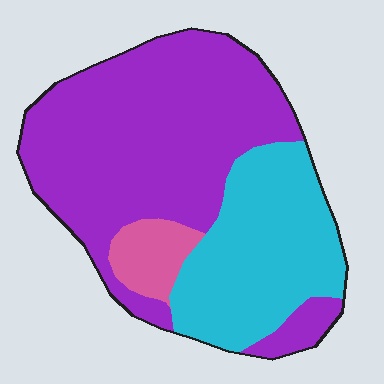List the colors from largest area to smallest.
From largest to smallest: purple, cyan, pink.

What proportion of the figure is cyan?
Cyan covers 32% of the figure.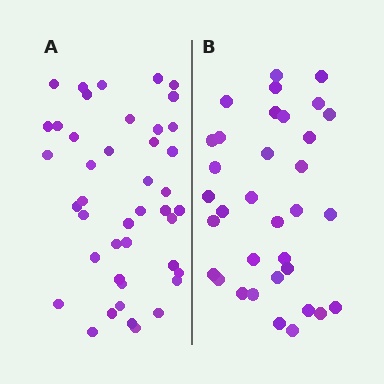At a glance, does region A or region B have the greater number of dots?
Region A (the left region) has more dots.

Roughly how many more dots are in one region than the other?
Region A has roughly 8 or so more dots than region B.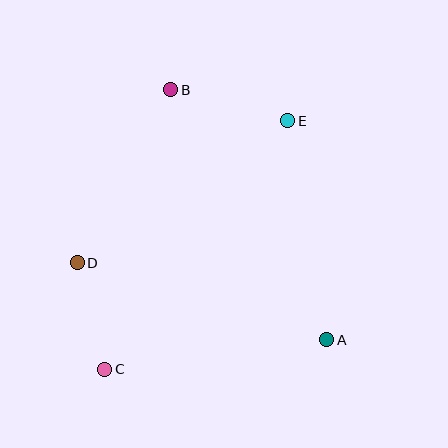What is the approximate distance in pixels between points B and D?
The distance between B and D is approximately 196 pixels.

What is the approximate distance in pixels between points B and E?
The distance between B and E is approximately 121 pixels.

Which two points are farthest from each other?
Points C and E are farthest from each other.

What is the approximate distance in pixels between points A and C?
The distance between A and C is approximately 224 pixels.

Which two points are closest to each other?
Points C and D are closest to each other.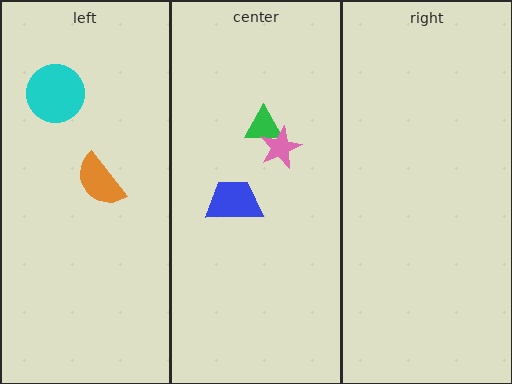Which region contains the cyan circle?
The left region.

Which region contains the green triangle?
The center region.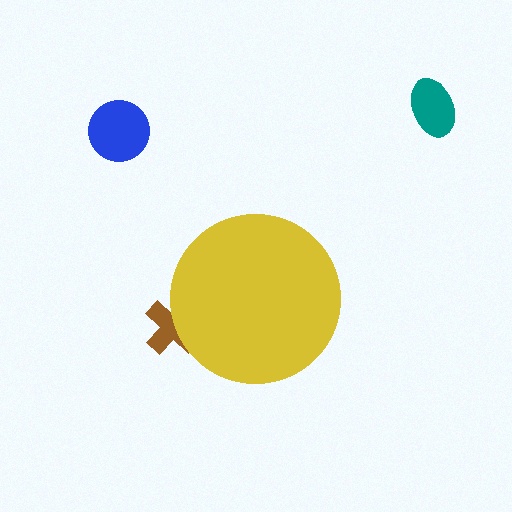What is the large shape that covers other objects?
A yellow circle.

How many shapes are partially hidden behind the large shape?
1 shape is partially hidden.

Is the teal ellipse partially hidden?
No, the teal ellipse is fully visible.